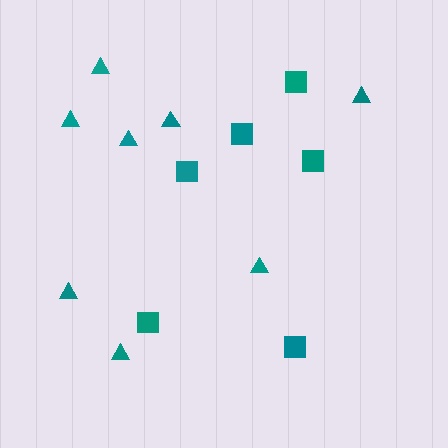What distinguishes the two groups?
There are 2 groups: one group of triangles (8) and one group of squares (6).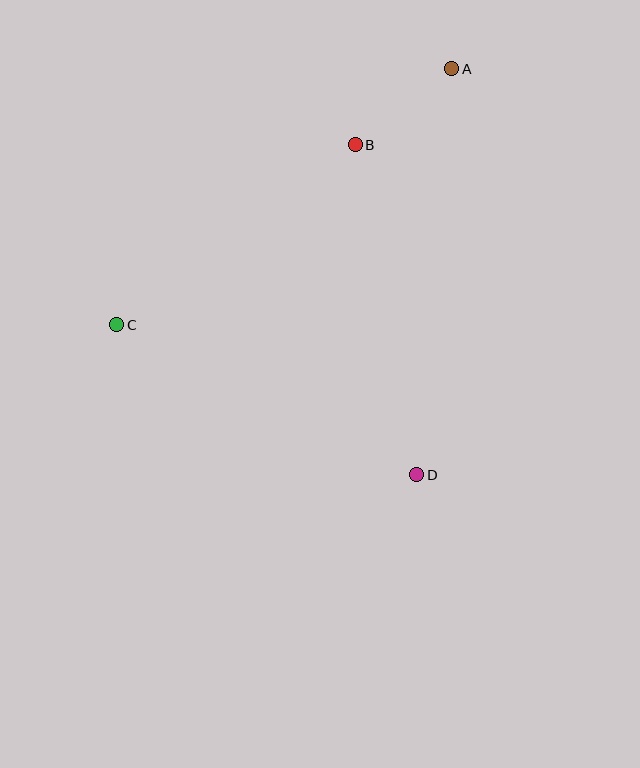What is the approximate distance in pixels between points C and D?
The distance between C and D is approximately 336 pixels.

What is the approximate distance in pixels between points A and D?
The distance between A and D is approximately 408 pixels.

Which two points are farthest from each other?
Points A and C are farthest from each other.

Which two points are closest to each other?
Points A and B are closest to each other.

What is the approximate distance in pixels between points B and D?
The distance between B and D is approximately 336 pixels.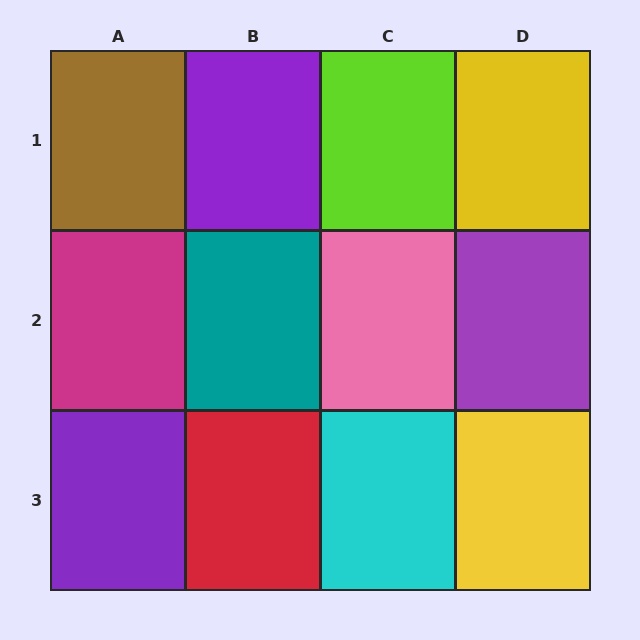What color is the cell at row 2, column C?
Pink.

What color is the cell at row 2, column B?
Teal.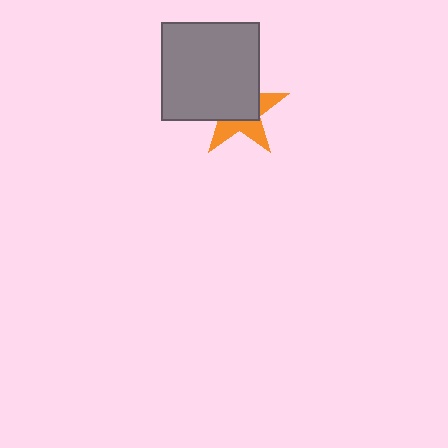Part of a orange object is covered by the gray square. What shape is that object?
It is a star.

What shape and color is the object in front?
The object in front is a gray square.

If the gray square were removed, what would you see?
You would see the complete orange star.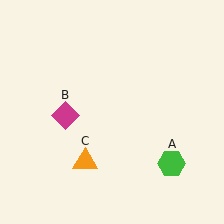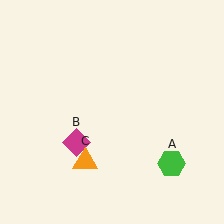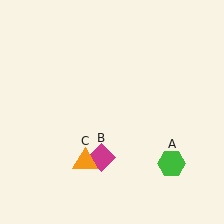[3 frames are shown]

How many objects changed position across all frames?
1 object changed position: magenta diamond (object B).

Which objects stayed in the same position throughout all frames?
Green hexagon (object A) and orange triangle (object C) remained stationary.